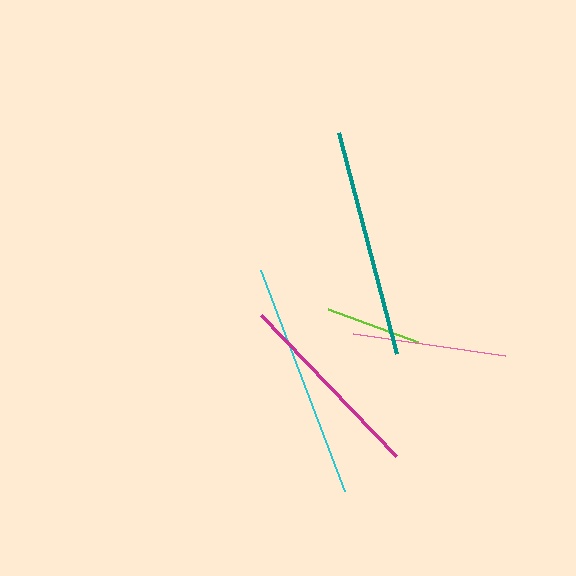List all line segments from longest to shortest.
From longest to shortest: cyan, teal, magenta, pink, lime.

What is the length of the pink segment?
The pink segment is approximately 153 pixels long.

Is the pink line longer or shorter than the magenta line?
The magenta line is longer than the pink line.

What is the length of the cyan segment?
The cyan segment is approximately 236 pixels long.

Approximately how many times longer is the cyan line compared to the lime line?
The cyan line is approximately 2.5 times the length of the lime line.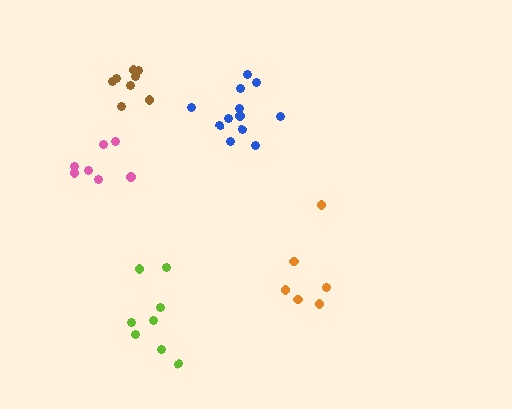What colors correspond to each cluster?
The clusters are colored: lime, blue, brown, orange, pink.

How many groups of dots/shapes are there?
There are 5 groups.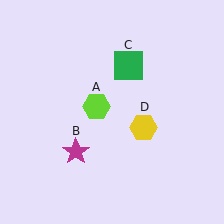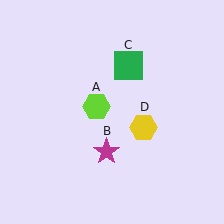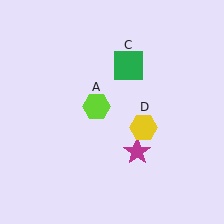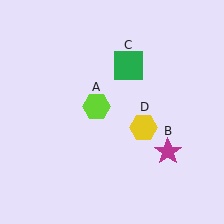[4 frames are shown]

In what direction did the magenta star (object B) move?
The magenta star (object B) moved right.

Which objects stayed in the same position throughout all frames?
Lime hexagon (object A) and green square (object C) and yellow hexagon (object D) remained stationary.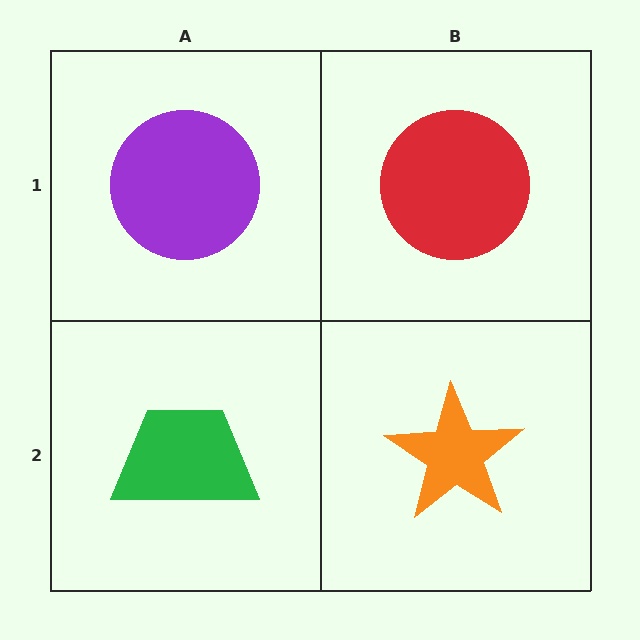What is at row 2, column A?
A green trapezoid.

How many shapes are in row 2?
2 shapes.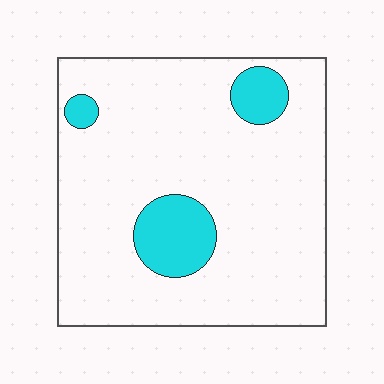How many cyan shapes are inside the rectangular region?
3.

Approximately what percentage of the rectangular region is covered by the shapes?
Approximately 15%.